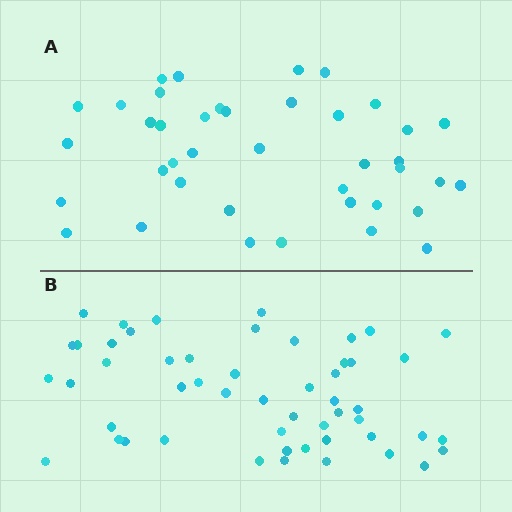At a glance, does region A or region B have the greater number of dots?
Region B (the bottom region) has more dots.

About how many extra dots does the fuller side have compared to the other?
Region B has roughly 12 or so more dots than region A.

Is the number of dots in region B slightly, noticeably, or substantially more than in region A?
Region B has noticeably more, but not dramatically so. The ratio is roughly 1.3 to 1.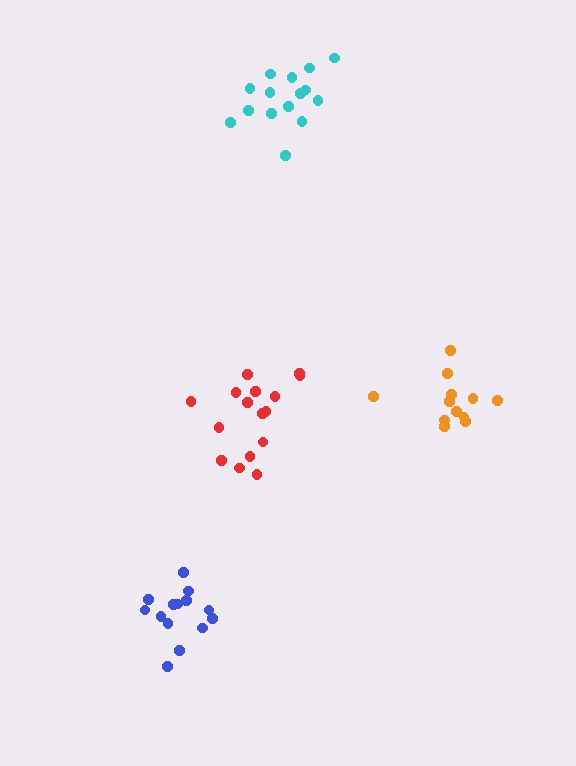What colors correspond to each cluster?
The clusters are colored: orange, blue, cyan, red.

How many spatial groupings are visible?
There are 4 spatial groupings.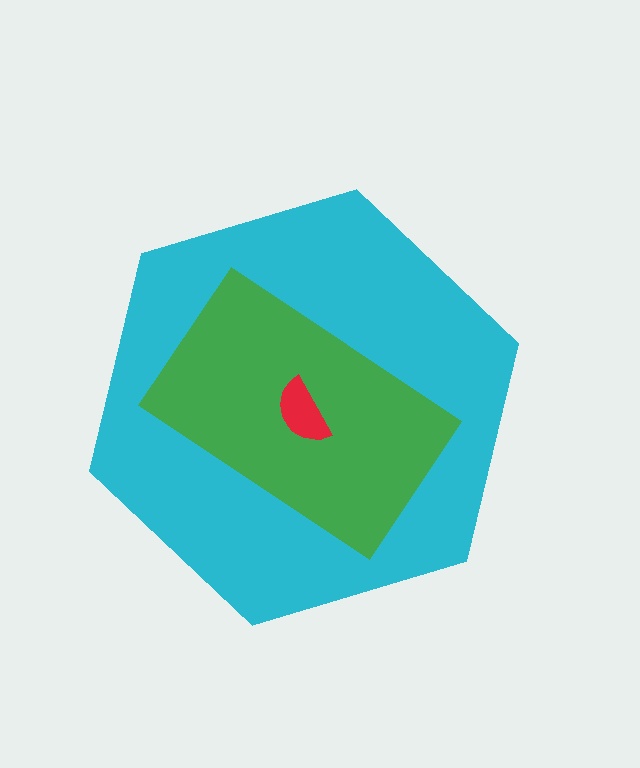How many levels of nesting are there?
3.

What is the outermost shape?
The cyan hexagon.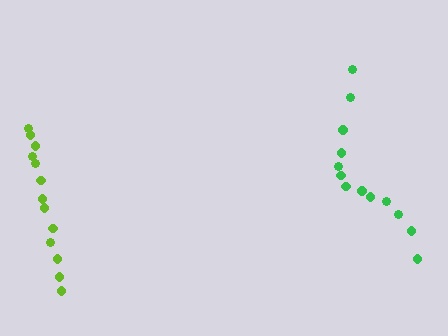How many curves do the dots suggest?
There are 2 distinct paths.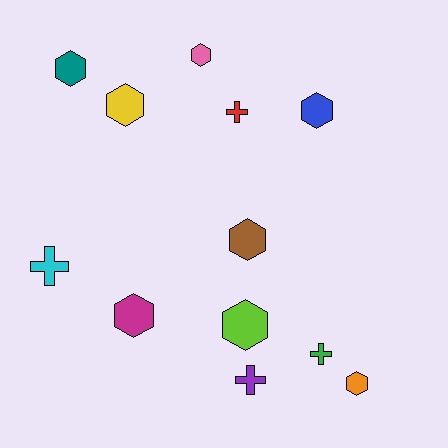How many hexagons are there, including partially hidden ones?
There are 8 hexagons.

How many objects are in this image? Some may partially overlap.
There are 12 objects.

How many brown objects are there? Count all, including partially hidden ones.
There is 1 brown object.